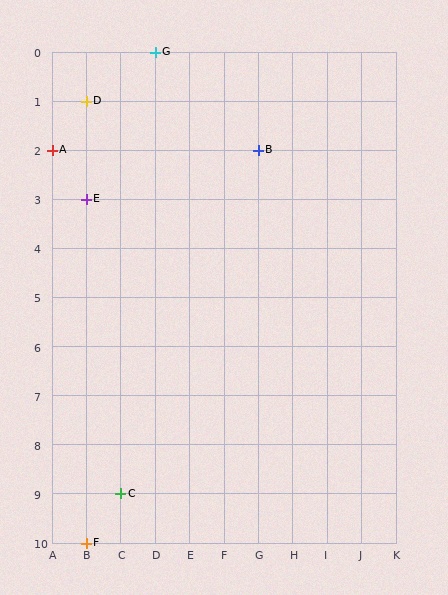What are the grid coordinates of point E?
Point E is at grid coordinates (B, 3).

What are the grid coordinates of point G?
Point G is at grid coordinates (D, 0).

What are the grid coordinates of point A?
Point A is at grid coordinates (A, 2).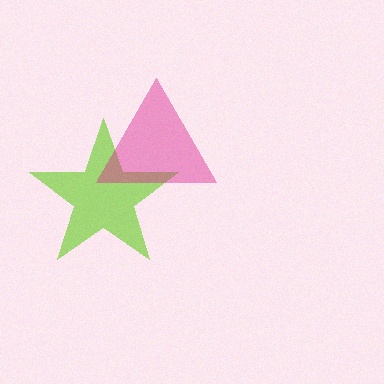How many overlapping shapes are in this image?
There are 2 overlapping shapes in the image.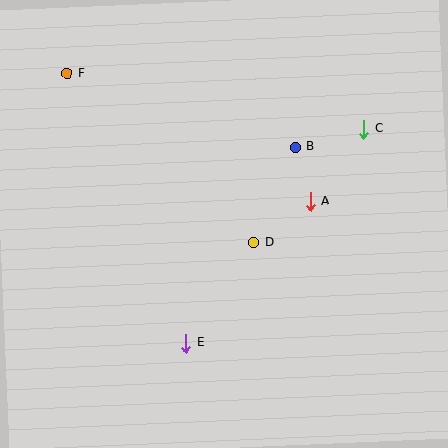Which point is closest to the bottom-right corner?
Point A is closest to the bottom-right corner.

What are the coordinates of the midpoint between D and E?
The midpoint between D and E is at (220, 293).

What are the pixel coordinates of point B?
Point B is at (295, 147).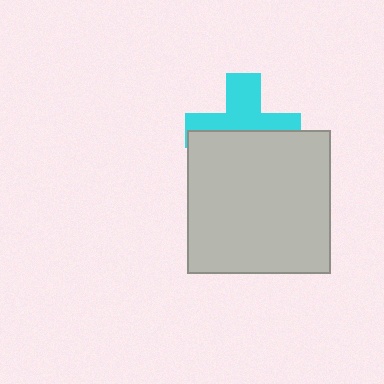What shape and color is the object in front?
The object in front is a light gray square.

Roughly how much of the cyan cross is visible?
About half of it is visible (roughly 48%).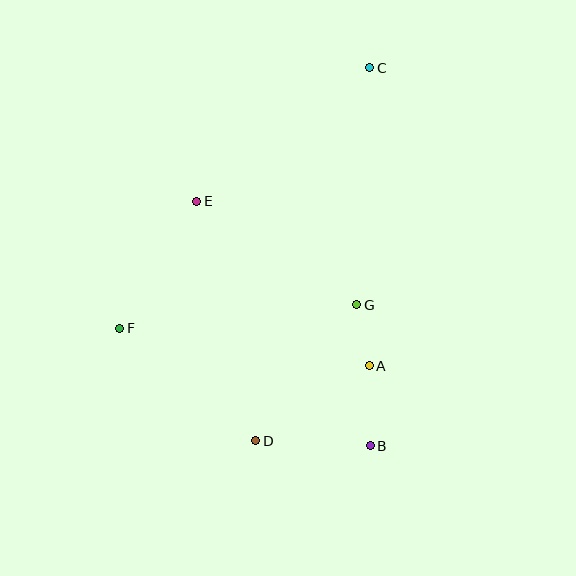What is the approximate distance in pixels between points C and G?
The distance between C and G is approximately 237 pixels.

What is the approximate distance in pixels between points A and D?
The distance between A and D is approximately 136 pixels.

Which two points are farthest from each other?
Points C and D are farthest from each other.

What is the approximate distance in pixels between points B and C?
The distance between B and C is approximately 378 pixels.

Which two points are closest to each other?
Points A and G are closest to each other.